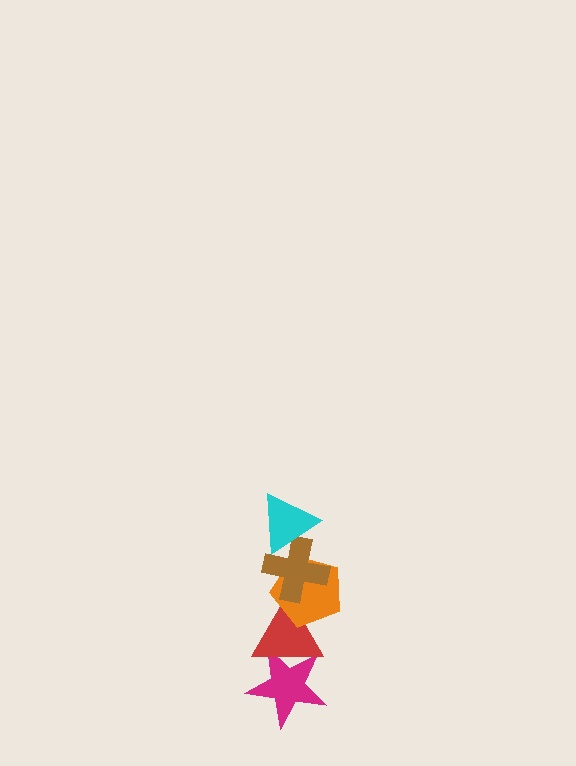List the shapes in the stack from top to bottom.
From top to bottom: the cyan triangle, the brown cross, the orange pentagon, the red triangle, the magenta star.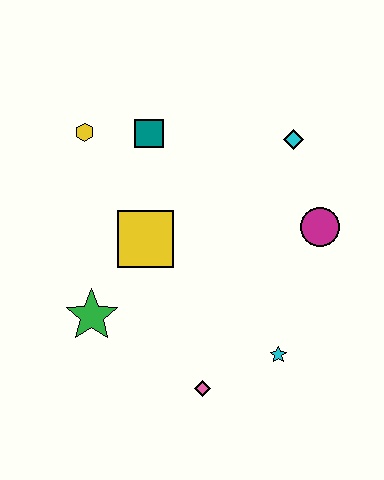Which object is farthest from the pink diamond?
The yellow hexagon is farthest from the pink diamond.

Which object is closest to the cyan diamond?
The magenta circle is closest to the cyan diamond.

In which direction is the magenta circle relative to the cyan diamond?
The magenta circle is below the cyan diamond.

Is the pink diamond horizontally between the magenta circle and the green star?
Yes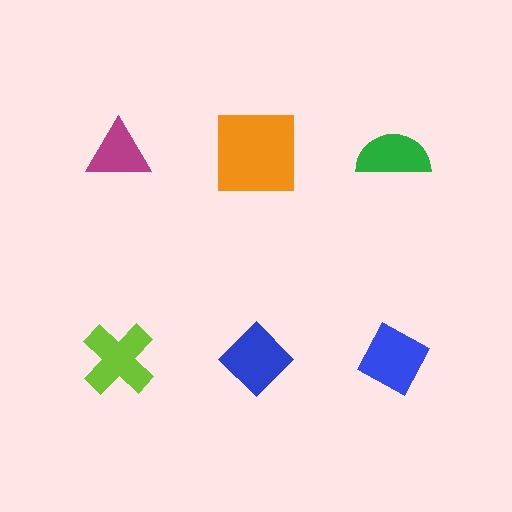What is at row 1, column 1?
A magenta triangle.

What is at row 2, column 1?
A lime cross.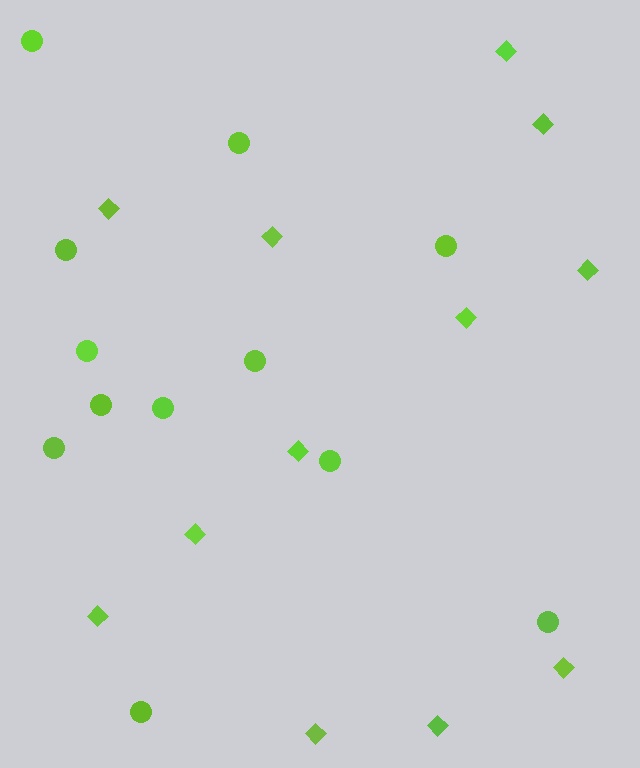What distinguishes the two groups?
There are 2 groups: one group of circles (12) and one group of diamonds (12).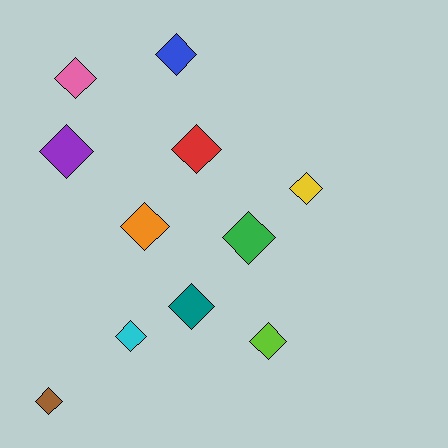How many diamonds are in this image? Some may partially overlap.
There are 11 diamonds.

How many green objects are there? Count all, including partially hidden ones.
There is 1 green object.